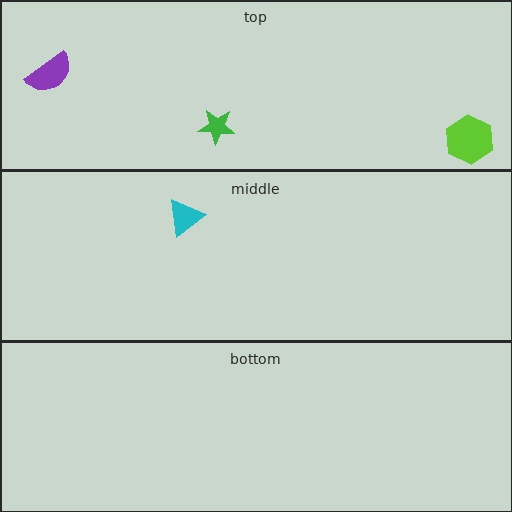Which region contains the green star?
The top region.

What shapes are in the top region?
The green star, the purple semicircle, the lime hexagon.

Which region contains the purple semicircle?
The top region.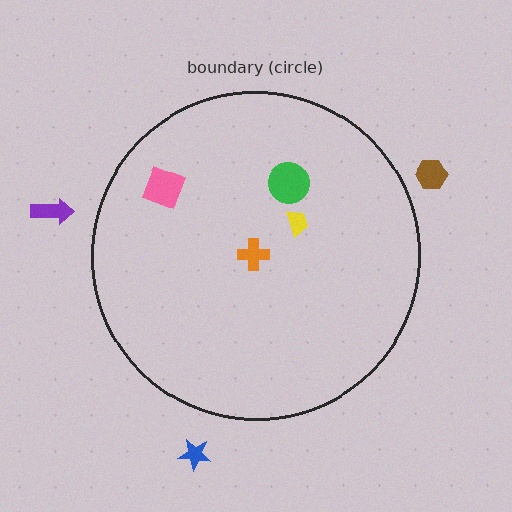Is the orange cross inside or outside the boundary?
Inside.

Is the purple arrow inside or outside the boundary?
Outside.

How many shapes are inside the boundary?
4 inside, 3 outside.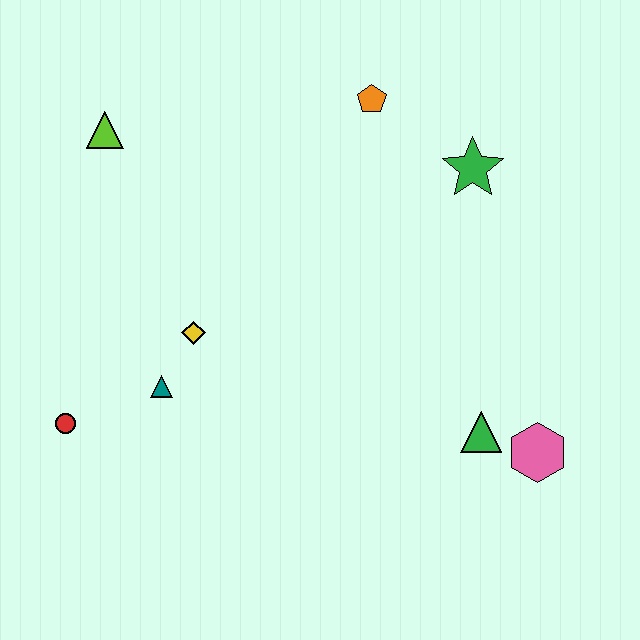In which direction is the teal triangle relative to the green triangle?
The teal triangle is to the left of the green triangle.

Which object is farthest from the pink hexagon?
The lime triangle is farthest from the pink hexagon.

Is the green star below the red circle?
No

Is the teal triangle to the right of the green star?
No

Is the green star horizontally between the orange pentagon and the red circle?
No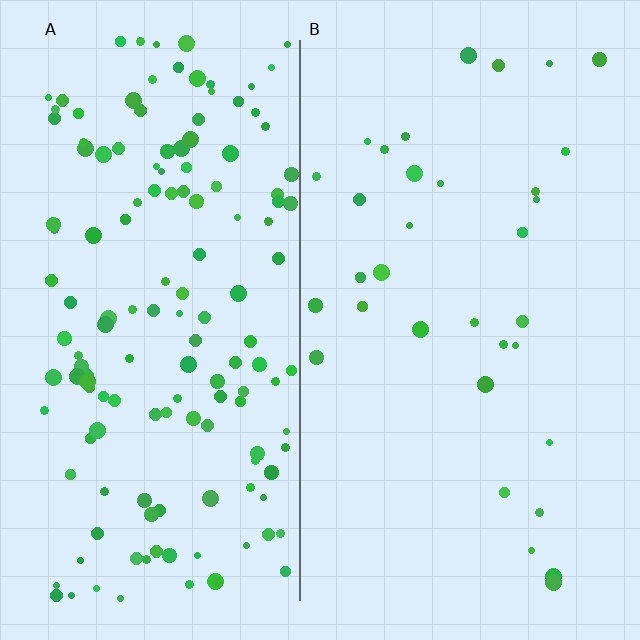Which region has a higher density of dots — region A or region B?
A (the left).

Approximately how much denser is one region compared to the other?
Approximately 4.4× — region A over region B.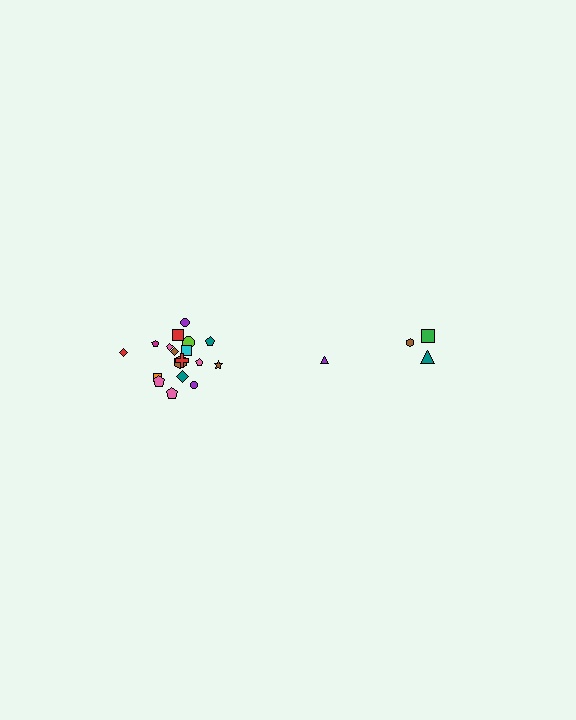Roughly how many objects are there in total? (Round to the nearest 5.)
Roughly 20 objects in total.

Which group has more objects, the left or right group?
The left group.